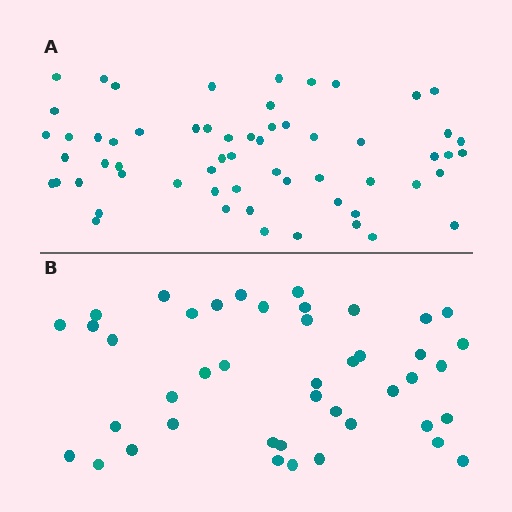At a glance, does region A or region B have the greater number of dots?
Region A (the top region) has more dots.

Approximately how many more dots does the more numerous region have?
Region A has approximately 15 more dots than region B.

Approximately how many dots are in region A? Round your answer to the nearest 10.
About 60 dots.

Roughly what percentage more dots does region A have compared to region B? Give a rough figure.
About 40% more.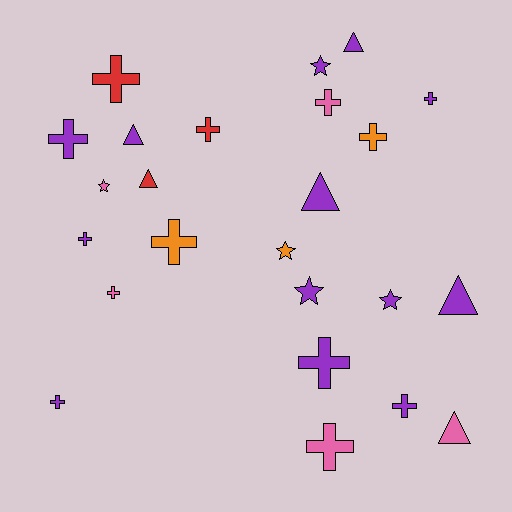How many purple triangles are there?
There are 4 purple triangles.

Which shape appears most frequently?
Cross, with 13 objects.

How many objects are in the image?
There are 24 objects.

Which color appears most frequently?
Purple, with 13 objects.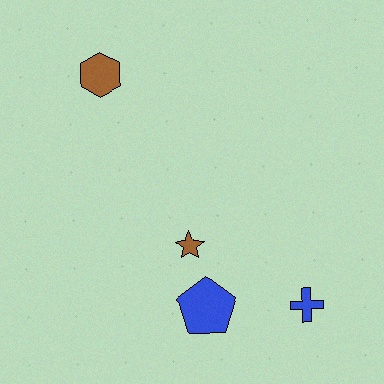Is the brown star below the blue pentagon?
No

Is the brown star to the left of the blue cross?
Yes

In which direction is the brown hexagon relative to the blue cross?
The brown hexagon is above the blue cross.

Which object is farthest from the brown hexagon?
The blue cross is farthest from the brown hexagon.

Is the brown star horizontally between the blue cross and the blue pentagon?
No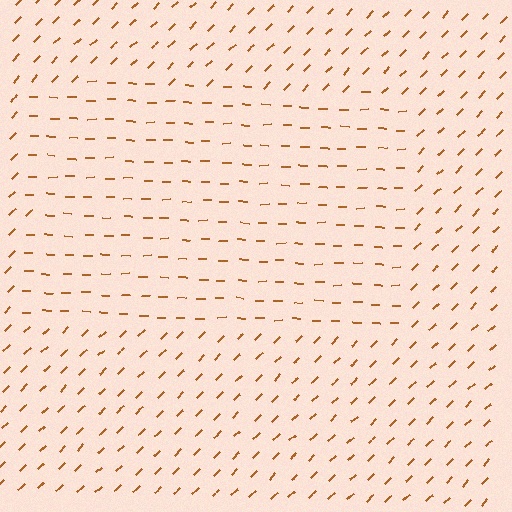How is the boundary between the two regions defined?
The boundary is defined purely by a change in line orientation (approximately 45 degrees difference). All lines are the same color and thickness.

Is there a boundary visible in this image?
Yes, there is a texture boundary formed by a change in line orientation.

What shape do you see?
I see a rectangle.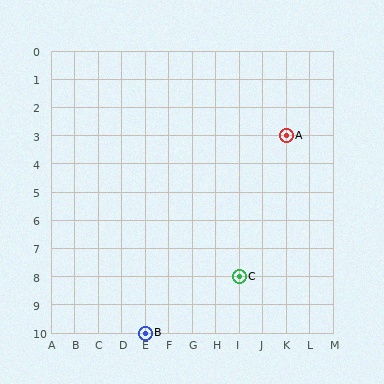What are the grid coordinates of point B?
Point B is at grid coordinates (E, 10).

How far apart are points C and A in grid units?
Points C and A are 2 columns and 5 rows apart (about 5.4 grid units diagonally).